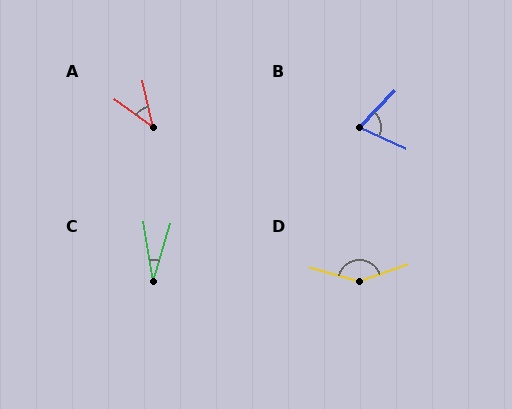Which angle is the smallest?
C, at approximately 26 degrees.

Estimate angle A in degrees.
Approximately 42 degrees.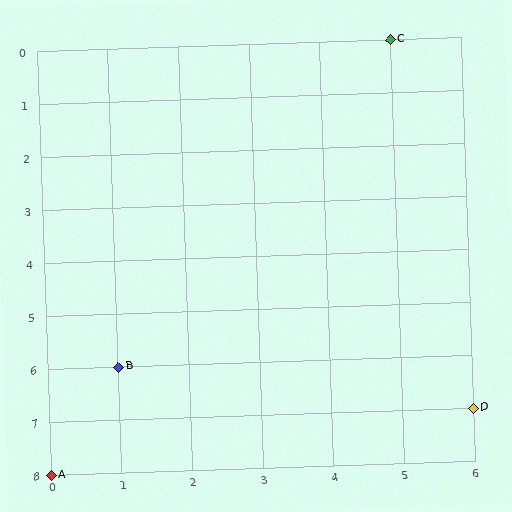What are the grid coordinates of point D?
Point D is at grid coordinates (6, 7).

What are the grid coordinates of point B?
Point B is at grid coordinates (1, 6).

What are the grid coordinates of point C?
Point C is at grid coordinates (5, 0).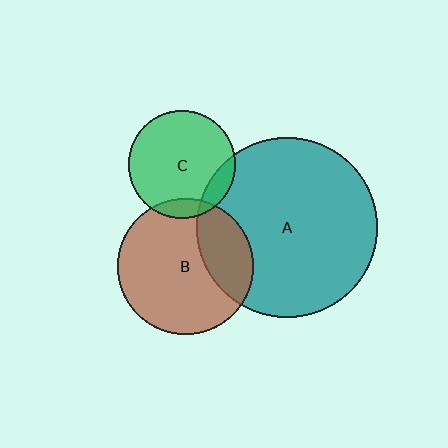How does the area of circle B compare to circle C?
Approximately 1.6 times.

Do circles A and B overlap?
Yes.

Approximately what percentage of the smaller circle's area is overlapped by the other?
Approximately 25%.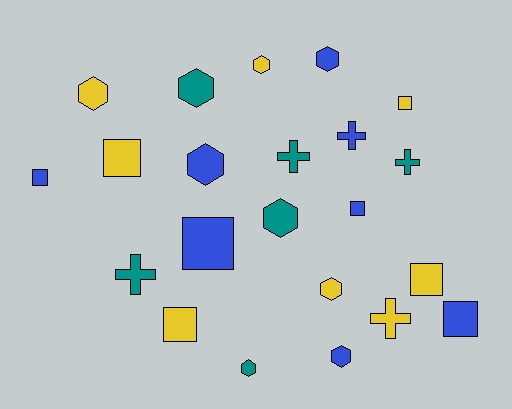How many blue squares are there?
There are 4 blue squares.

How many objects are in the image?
There are 22 objects.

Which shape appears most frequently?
Hexagon, with 9 objects.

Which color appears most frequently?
Blue, with 8 objects.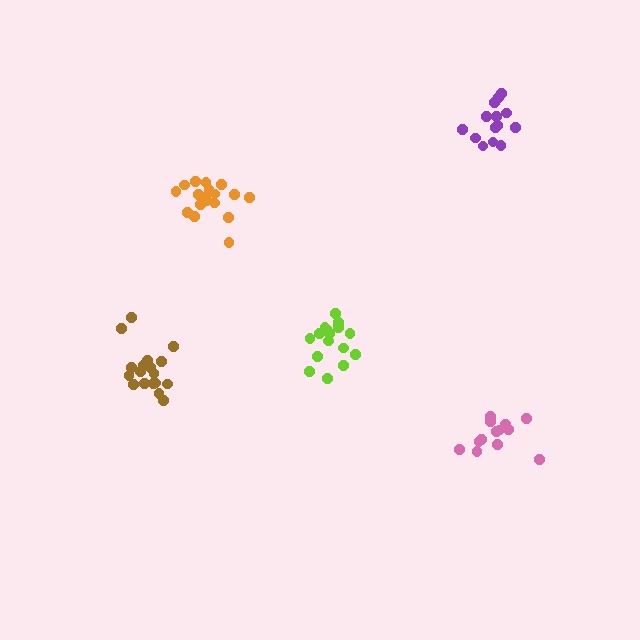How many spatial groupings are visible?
There are 5 spatial groupings.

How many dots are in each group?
Group 1: 19 dots, Group 2: 14 dots, Group 3: 14 dots, Group 4: 19 dots, Group 5: 16 dots (82 total).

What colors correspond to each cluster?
The clusters are colored: brown, pink, purple, orange, lime.